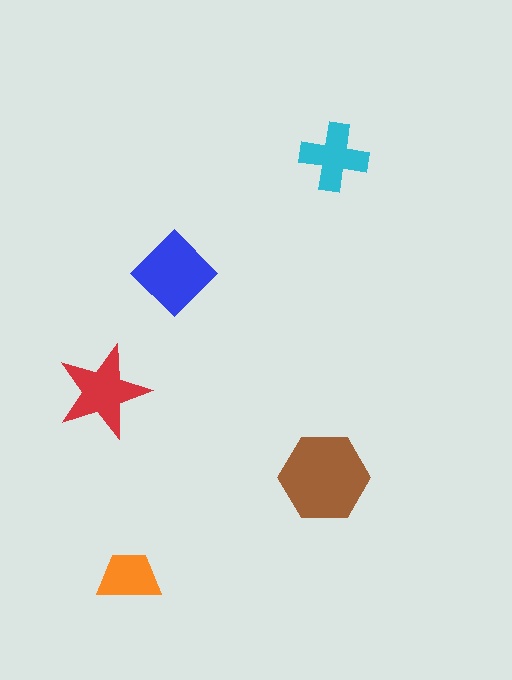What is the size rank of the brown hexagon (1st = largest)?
1st.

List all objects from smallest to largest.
The orange trapezoid, the cyan cross, the red star, the blue diamond, the brown hexagon.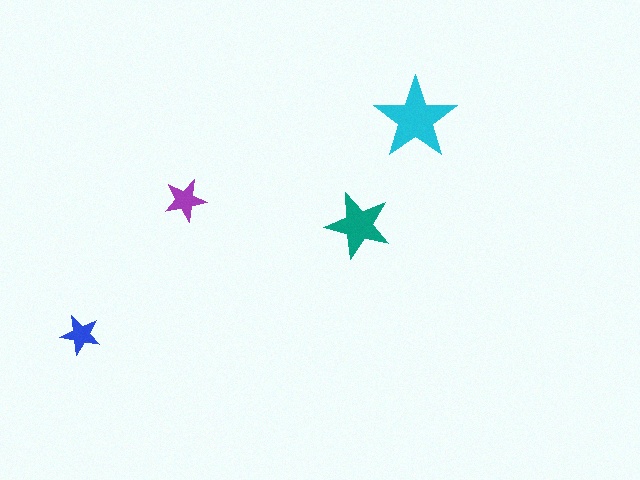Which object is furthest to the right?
The cyan star is rightmost.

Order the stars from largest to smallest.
the cyan one, the teal one, the purple one, the blue one.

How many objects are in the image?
There are 4 objects in the image.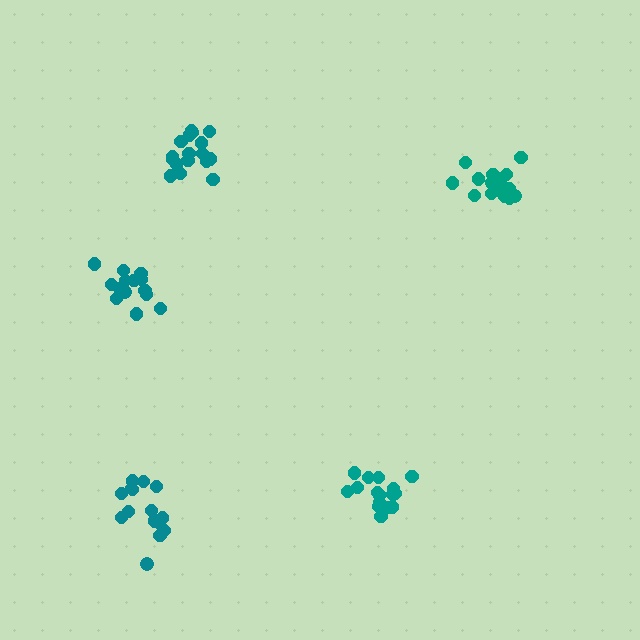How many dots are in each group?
Group 1: 16 dots, Group 2: 17 dots, Group 3: 15 dots, Group 4: 17 dots, Group 5: 14 dots (79 total).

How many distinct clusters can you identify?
There are 5 distinct clusters.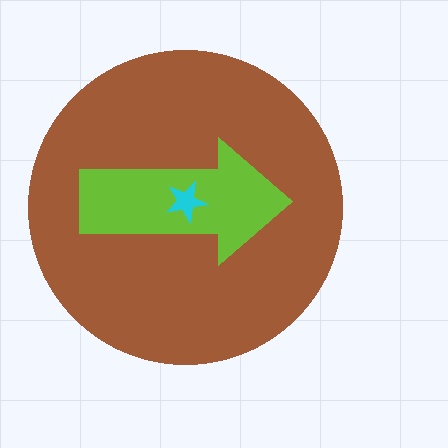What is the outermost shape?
The brown circle.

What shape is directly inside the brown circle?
The lime arrow.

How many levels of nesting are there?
3.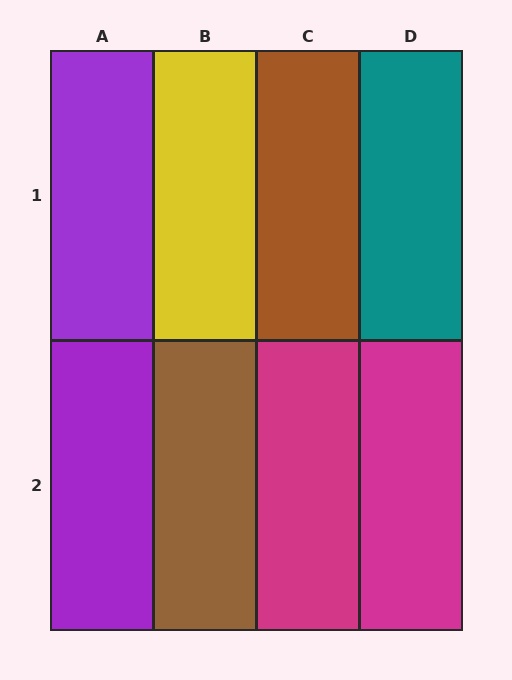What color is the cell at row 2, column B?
Brown.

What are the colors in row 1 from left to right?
Purple, yellow, brown, teal.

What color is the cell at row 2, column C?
Magenta.